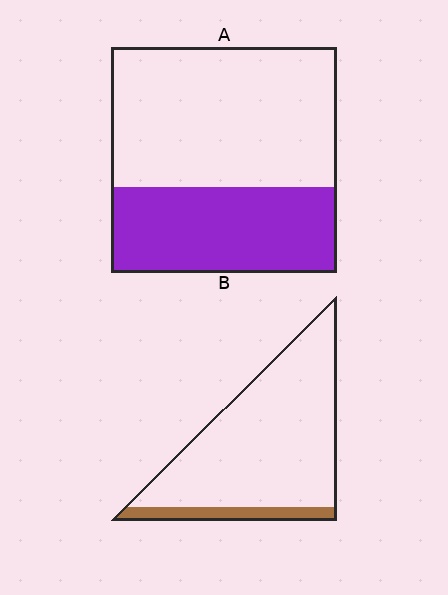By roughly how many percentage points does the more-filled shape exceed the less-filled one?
By roughly 25 percentage points (A over B).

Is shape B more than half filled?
No.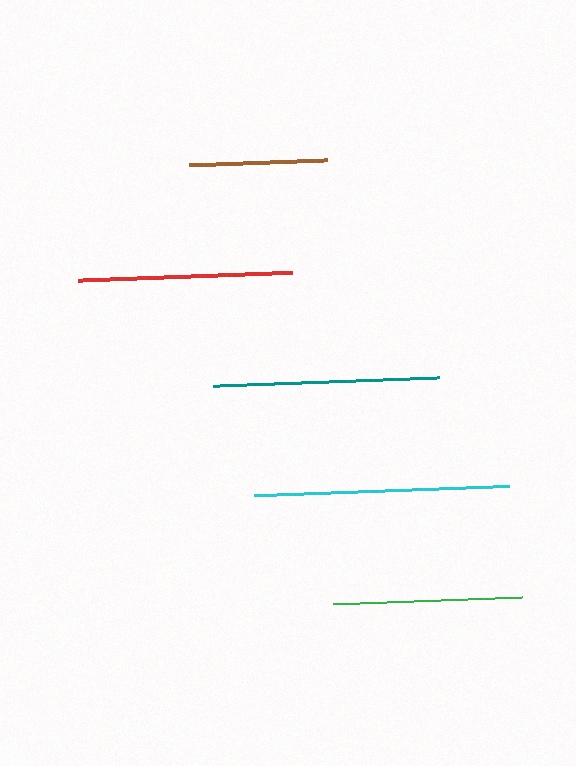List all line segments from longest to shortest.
From longest to shortest: cyan, teal, red, green, brown.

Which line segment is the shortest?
The brown line is the shortest at approximately 139 pixels.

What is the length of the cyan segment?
The cyan segment is approximately 255 pixels long.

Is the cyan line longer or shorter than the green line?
The cyan line is longer than the green line.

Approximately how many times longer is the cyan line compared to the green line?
The cyan line is approximately 1.3 times the length of the green line.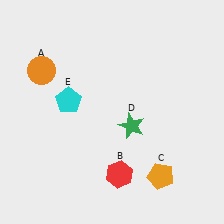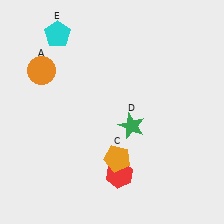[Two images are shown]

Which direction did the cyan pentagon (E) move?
The cyan pentagon (E) moved up.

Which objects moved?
The objects that moved are: the orange pentagon (C), the cyan pentagon (E).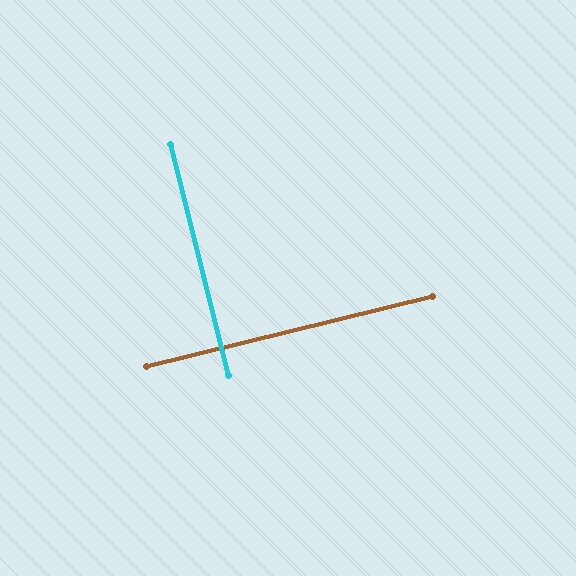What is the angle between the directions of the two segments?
Approximately 90 degrees.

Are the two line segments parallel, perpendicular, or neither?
Perpendicular — they meet at approximately 90°.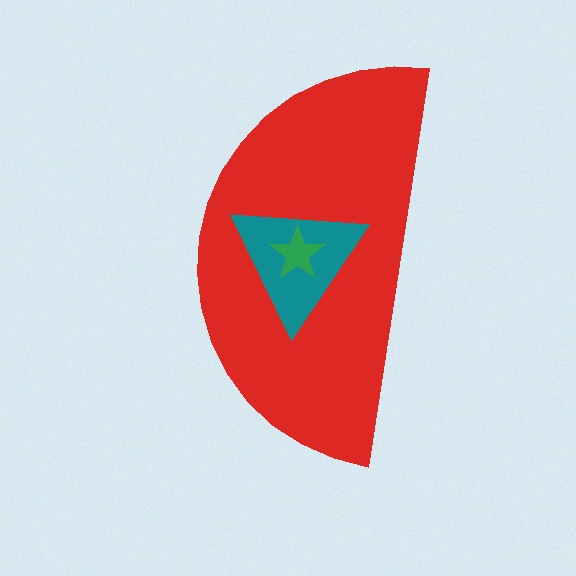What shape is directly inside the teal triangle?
The green star.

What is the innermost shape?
The green star.